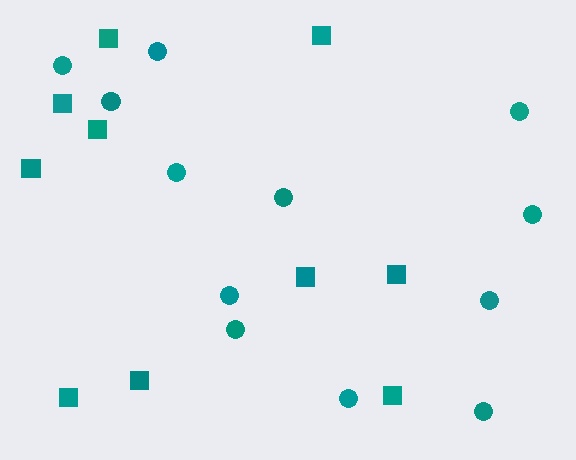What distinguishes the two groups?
There are 2 groups: one group of circles (12) and one group of squares (10).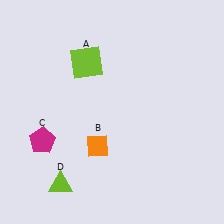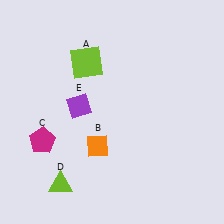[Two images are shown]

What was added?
A purple diamond (E) was added in Image 2.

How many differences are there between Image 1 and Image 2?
There is 1 difference between the two images.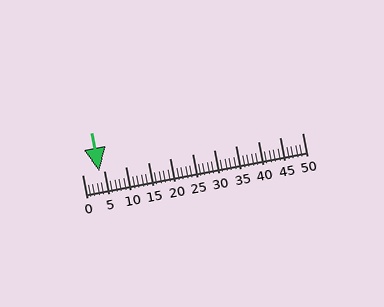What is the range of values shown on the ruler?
The ruler shows values from 0 to 50.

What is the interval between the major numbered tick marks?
The major tick marks are spaced 5 units apart.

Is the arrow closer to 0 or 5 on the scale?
The arrow is closer to 5.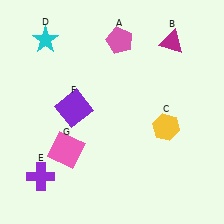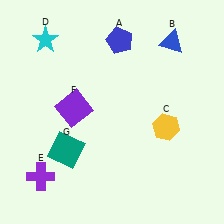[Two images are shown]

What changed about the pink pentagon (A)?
In Image 1, A is pink. In Image 2, it changed to blue.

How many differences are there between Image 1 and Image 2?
There are 3 differences between the two images.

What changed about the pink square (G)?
In Image 1, G is pink. In Image 2, it changed to teal.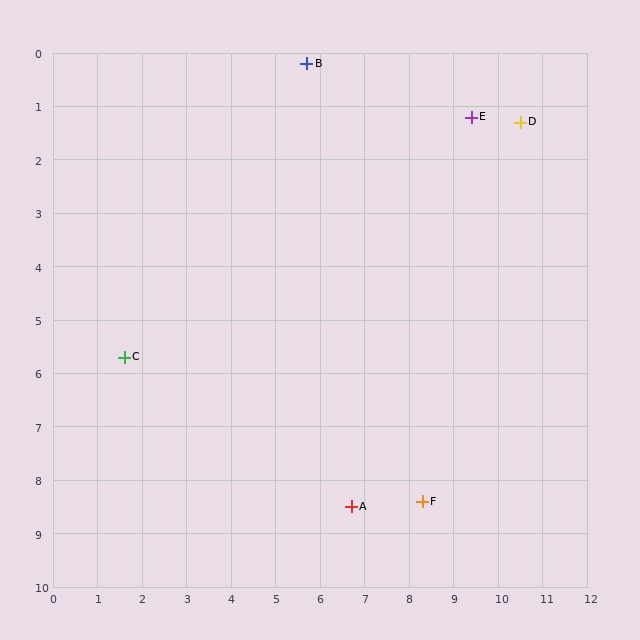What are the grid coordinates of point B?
Point B is at approximately (5.7, 0.2).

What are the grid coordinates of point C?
Point C is at approximately (1.6, 5.7).